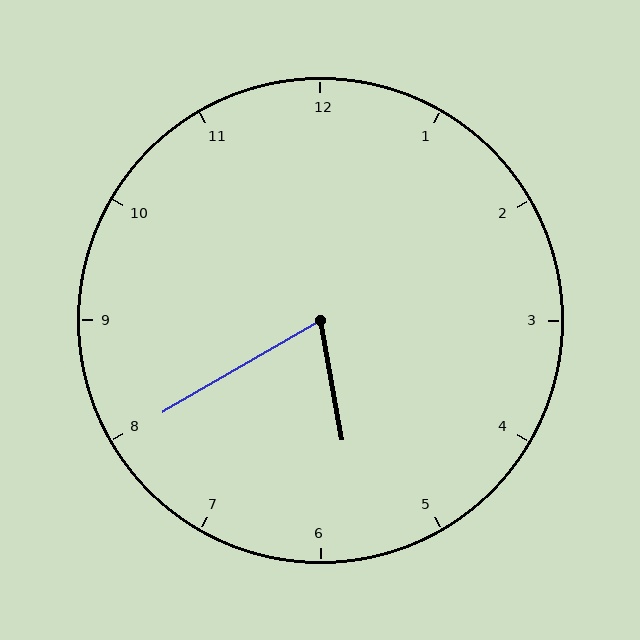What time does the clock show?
5:40.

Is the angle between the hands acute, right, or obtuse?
It is acute.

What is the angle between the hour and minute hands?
Approximately 70 degrees.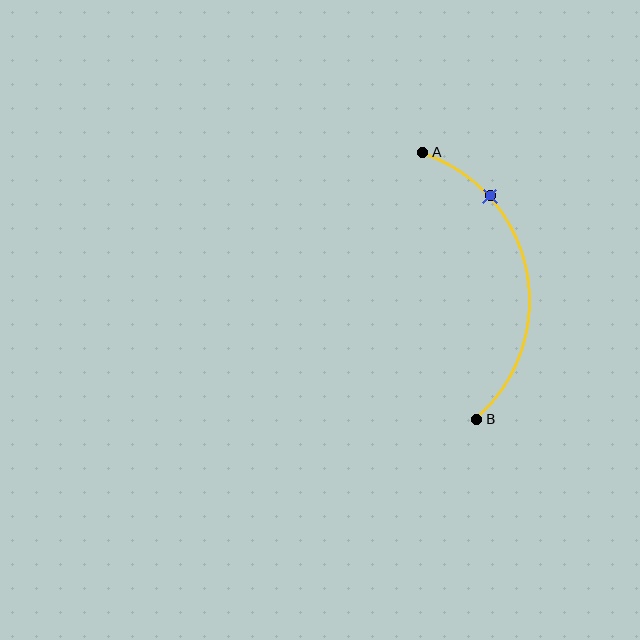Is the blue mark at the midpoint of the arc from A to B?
No. The blue mark lies on the arc but is closer to endpoint A. The arc midpoint would be at the point on the curve equidistant along the arc from both A and B.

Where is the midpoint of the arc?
The arc midpoint is the point on the curve farthest from the straight line joining A and B. It sits to the right of that line.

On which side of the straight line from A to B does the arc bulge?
The arc bulges to the right of the straight line connecting A and B.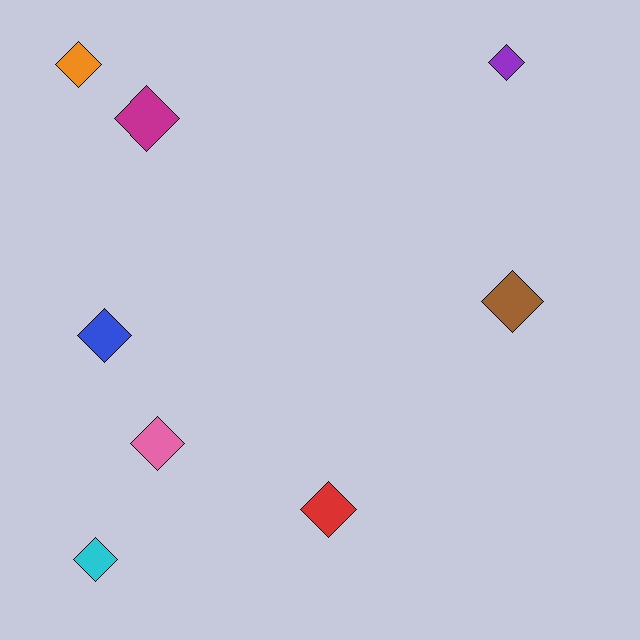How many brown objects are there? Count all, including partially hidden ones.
There is 1 brown object.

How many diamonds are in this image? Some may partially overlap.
There are 8 diamonds.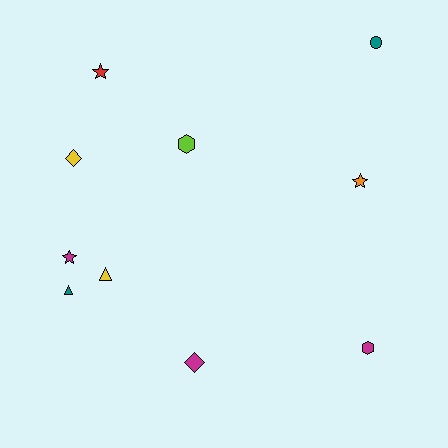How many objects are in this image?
There are 10 objects.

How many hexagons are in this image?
There are 2 hexagons.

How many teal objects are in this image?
There are 2 teal objects.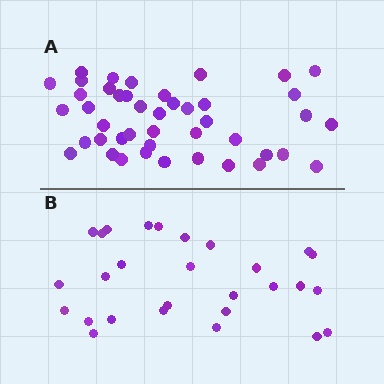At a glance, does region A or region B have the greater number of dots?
Region A (the top region) has more dots.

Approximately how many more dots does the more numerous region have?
Region A has approximately 15 more dots than region B.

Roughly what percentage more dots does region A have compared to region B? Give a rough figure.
About 55% more.